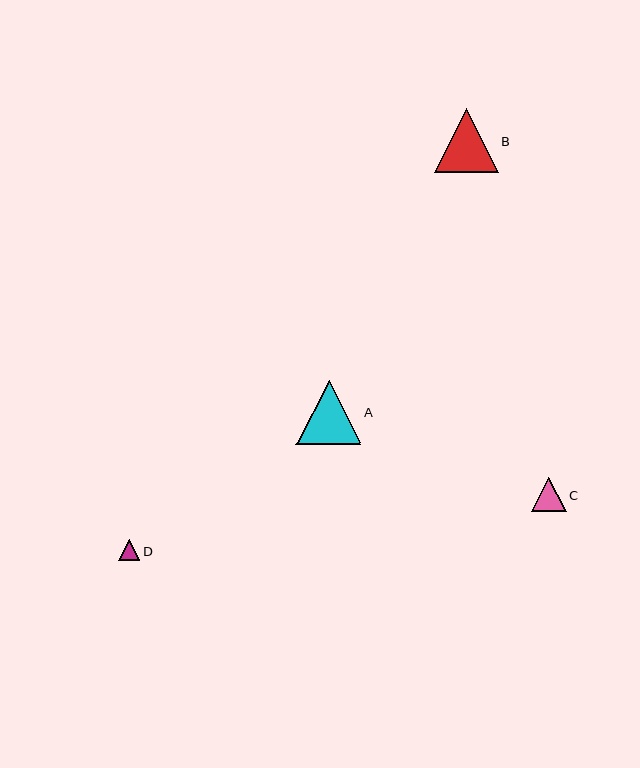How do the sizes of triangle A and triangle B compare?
Triangle A and triangle B are approximately the same size.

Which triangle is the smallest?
Triangle D is the smallest with a size of approximately 21 pixels.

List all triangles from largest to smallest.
From largest to smallest: A, B, C, D.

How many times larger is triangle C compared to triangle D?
Triangle C is approximately 1.6 times the size of triangle D.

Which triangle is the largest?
Triangle A is the largest with a size of approximately 64 pixels.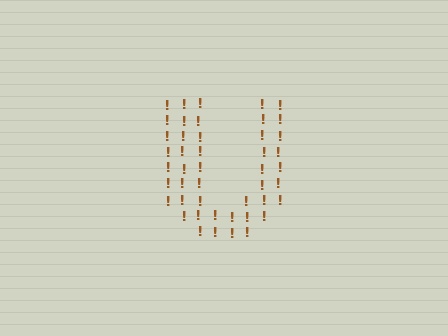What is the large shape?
The large shape is the letter U.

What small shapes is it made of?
It is made of small exclamation marks.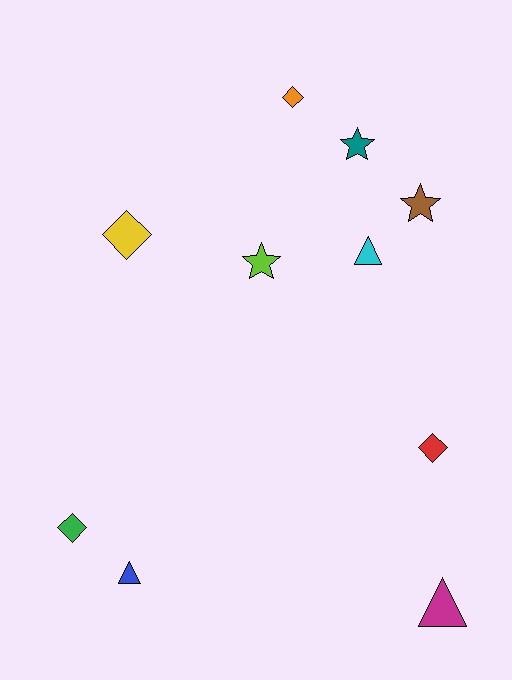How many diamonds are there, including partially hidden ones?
There are 4 diamonds.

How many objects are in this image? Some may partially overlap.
There are 10 objects.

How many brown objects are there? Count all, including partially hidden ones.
There is 1 brown object.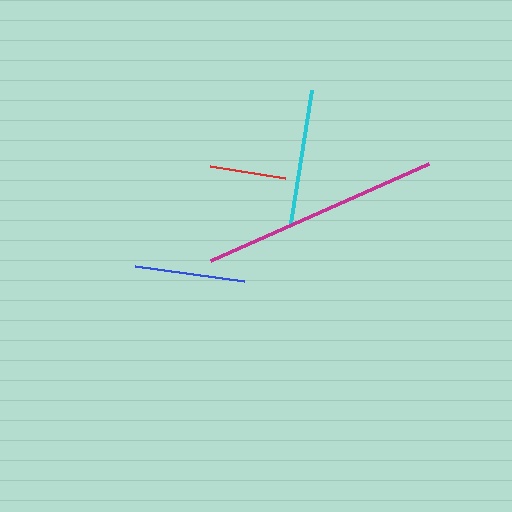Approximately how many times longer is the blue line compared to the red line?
The blue line is approximately 1.4 times the length of the red line.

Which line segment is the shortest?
The red line is the shortest at approximately 76 pixels.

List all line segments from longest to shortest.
From longest to shortest: magenta, cyan, blue, red.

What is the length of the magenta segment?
The magenta segment is approximately 239 pixels long.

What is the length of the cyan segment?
The cyan segment is approximately 134 pixels long.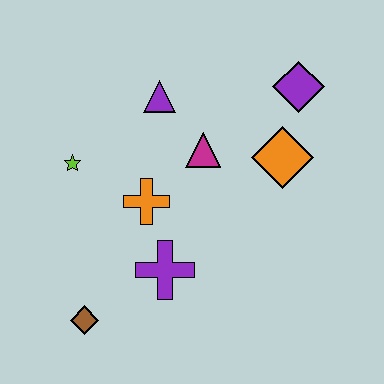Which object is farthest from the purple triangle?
The brown diamond is farthest from the purple triangle.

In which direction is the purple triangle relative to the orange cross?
The purple triangle is above the orange cross.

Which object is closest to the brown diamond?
The purple cross is closest to the brown diamond.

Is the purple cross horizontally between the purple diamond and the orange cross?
Yes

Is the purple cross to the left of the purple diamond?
Yes